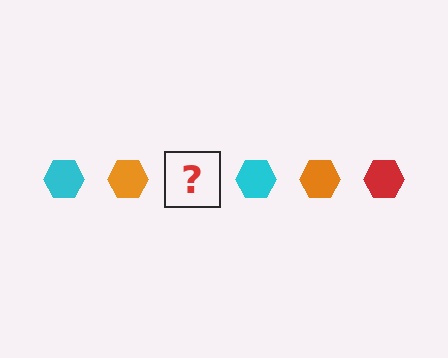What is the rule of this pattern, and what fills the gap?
The rule is that the pattern cycles through cyan, orange, red hexagons. The gap should be filled with a red hexagon.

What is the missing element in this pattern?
The missing element is a red hexagon.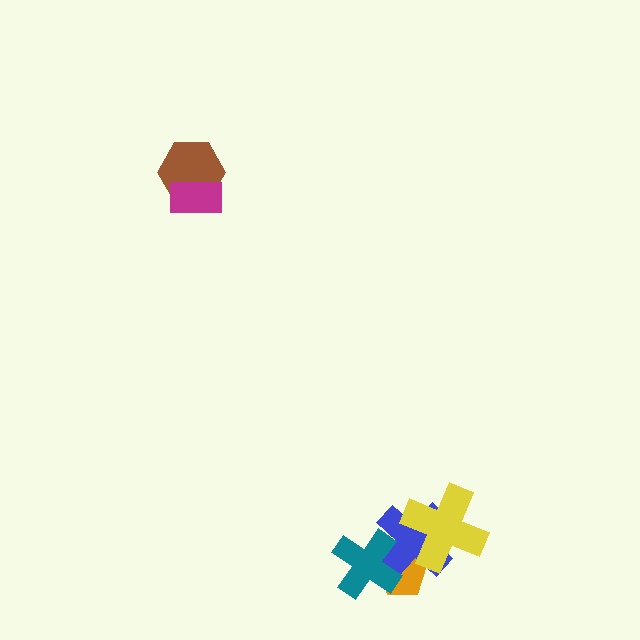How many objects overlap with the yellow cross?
2 objects overlap with the yellow cross.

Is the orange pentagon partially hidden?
Yes, it is partially covered by another shape.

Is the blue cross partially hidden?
Yes, it is partially covered by another shape.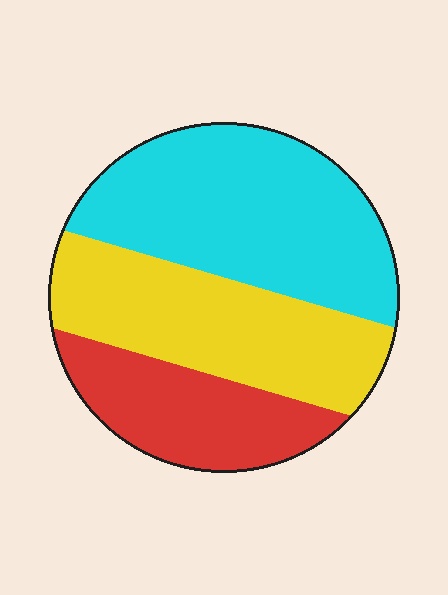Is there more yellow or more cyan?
Cyan.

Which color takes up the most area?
Cyan, at roughly 45%.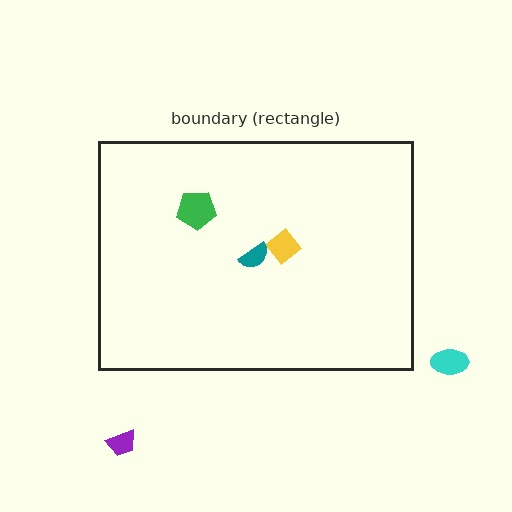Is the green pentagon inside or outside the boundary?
Inside.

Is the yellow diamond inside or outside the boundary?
Inside.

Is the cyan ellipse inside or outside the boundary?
Outside.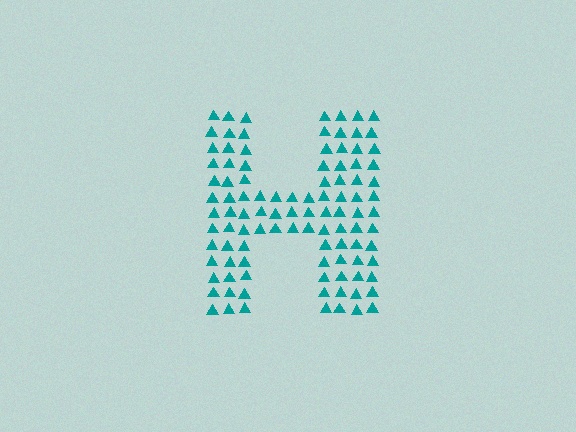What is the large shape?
The large shape is the letter H.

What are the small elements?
The small elements are triangles.